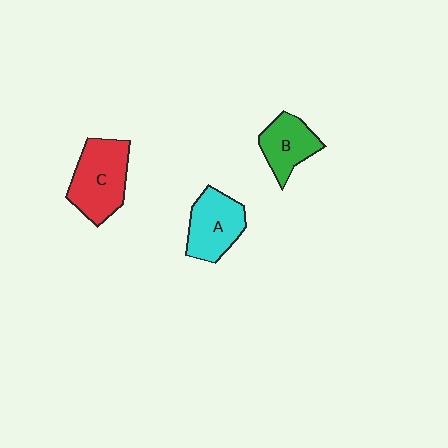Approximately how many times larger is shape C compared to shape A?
Approximately 1.2 times.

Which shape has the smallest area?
Shape B (green).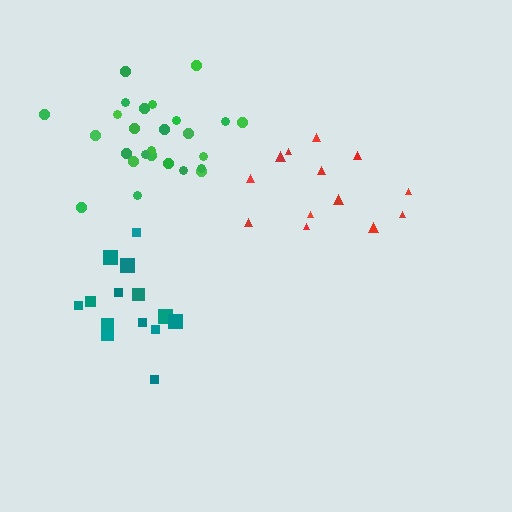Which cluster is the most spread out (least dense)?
Red.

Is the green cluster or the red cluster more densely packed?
Green.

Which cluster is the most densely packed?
Green.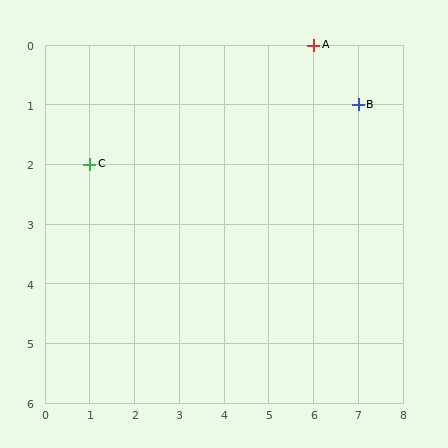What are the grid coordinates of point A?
Point A is at grid coordinates (6, 0).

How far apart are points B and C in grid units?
Points B and C are 6 columns and 1 row apart (about 6.1 grid units diagonally).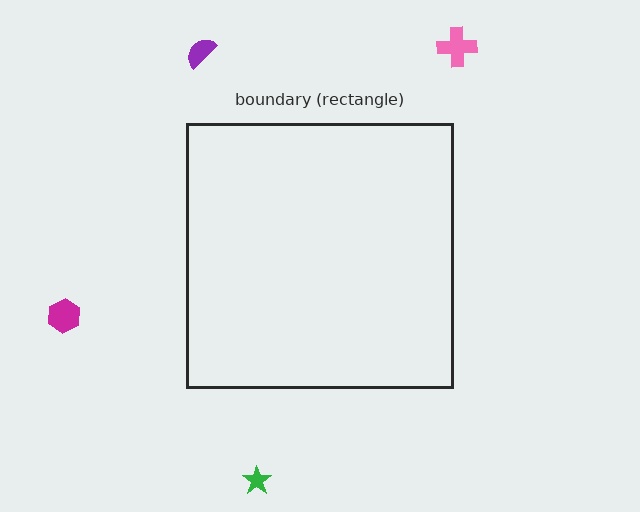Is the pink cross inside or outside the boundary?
Outside.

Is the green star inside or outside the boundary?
Outside.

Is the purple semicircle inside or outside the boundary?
Outside.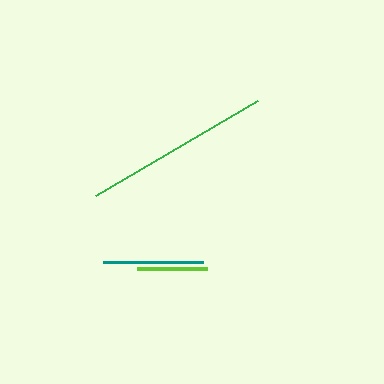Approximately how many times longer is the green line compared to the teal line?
The green line is approximately 1.9 times the length of the teal line.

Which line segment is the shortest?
The lime line is the shortest at approximately 70 pixels.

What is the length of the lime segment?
The lime segment is approximately 70 pixels long.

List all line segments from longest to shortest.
From longest to shortest: green, teal, lime.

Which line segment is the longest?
The green line is the longest at approximately 188 pixels.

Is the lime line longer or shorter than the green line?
The green line is longer than the lime line.